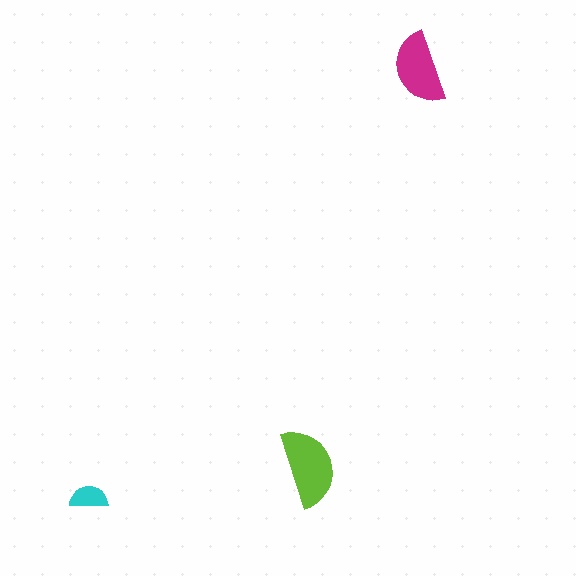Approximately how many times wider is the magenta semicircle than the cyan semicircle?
About 2 times wider.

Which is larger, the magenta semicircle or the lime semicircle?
The lime one.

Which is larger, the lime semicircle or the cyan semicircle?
The lime one.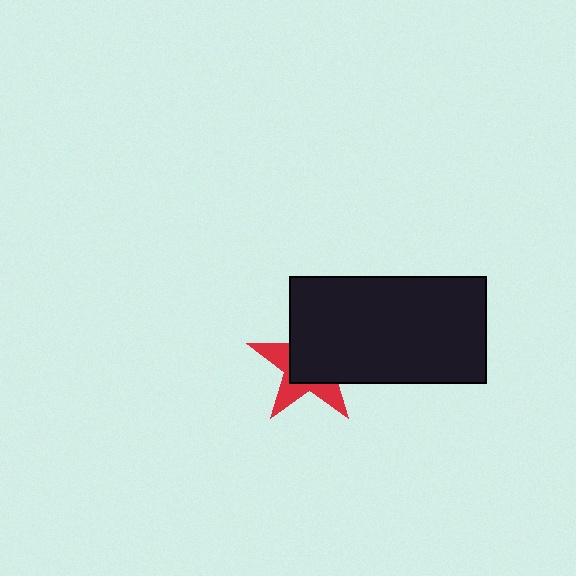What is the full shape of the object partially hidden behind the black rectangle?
The partially hidden object is a red star.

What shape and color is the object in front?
The object in front is a black rectangle.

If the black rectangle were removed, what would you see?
You would see the complete red star.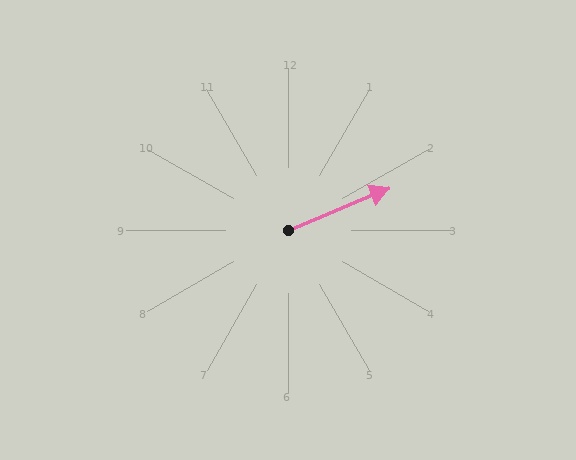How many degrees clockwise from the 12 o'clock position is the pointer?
Approximately 67 degrees.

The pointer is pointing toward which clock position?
Roughly 2 o'clock.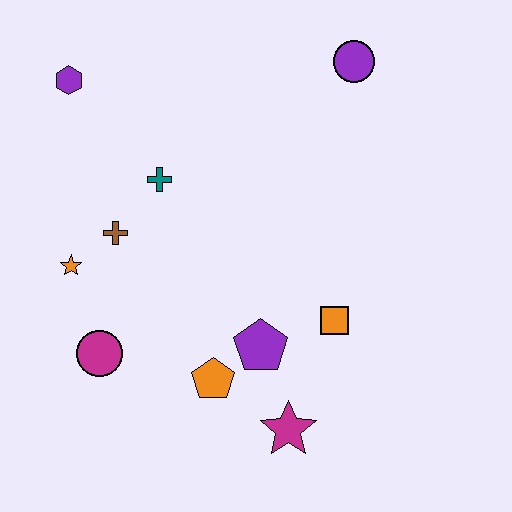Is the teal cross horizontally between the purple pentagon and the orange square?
No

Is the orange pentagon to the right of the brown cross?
Yes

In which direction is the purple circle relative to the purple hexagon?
The purple circle is to the right of the purple hexagon.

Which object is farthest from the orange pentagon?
The purple circle is farthest from the orange pentagon.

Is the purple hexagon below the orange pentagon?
No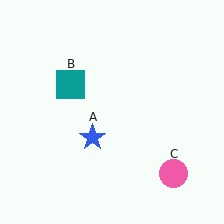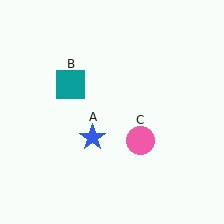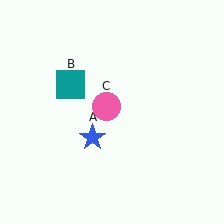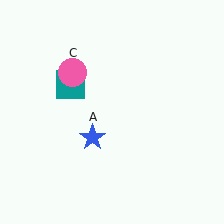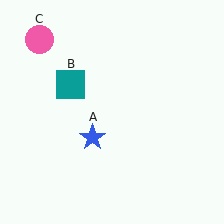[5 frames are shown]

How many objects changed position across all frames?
1 object changed position: pink circle (object C).